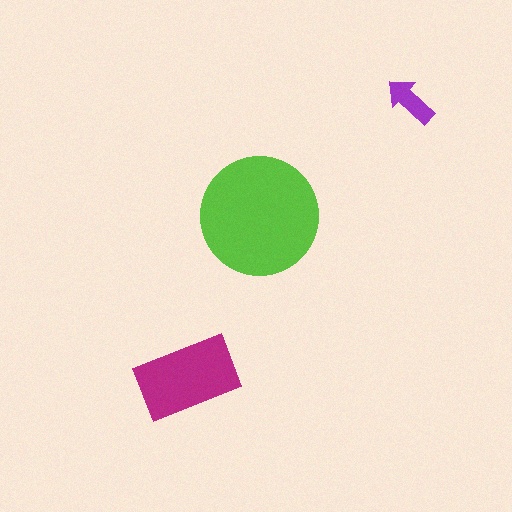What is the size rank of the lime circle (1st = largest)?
1st.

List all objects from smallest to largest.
The purple arrow, the magenta rectangle, the lime circle.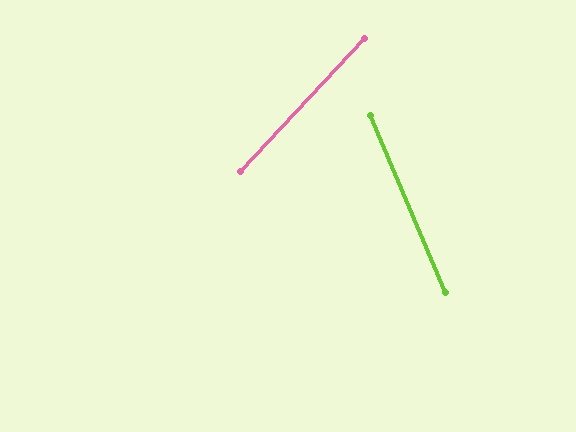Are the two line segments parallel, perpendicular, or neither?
Neither parallel nor perpendicular — they differ by about 66°.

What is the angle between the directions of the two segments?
Approximately 66 degrees.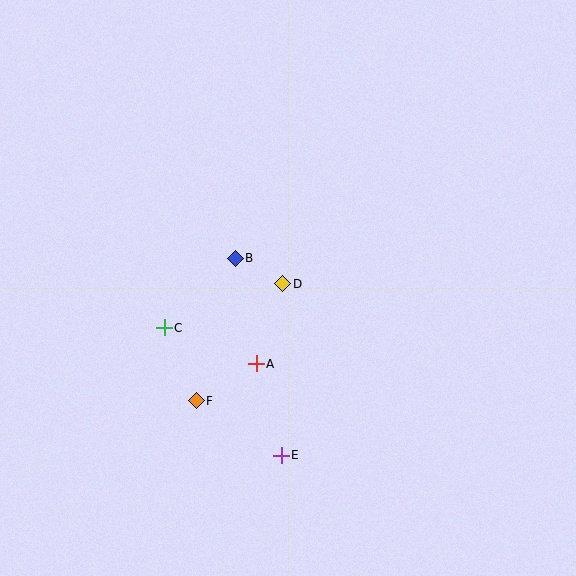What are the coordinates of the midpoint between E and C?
The midpoint between E and C is at (223, 392).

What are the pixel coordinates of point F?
Point F is at (196, 401).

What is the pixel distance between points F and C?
The distance between F and C is 79 pixels.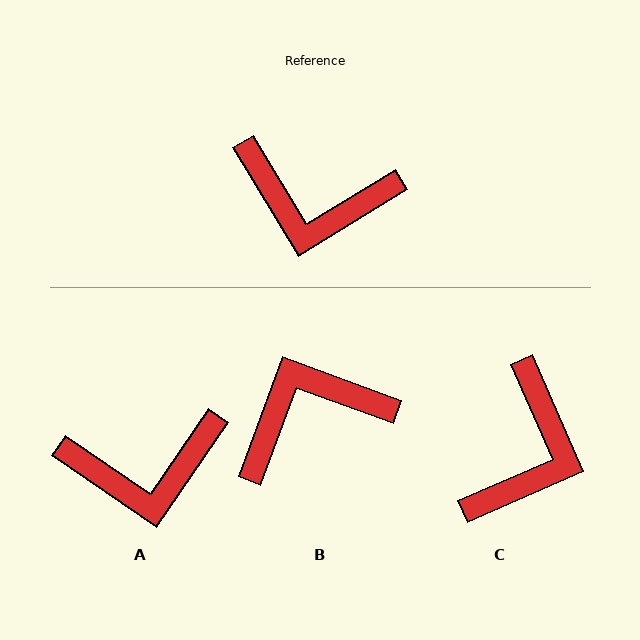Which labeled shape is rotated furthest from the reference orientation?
B, about 142 degrees away.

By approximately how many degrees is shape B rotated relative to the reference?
Approximately 142 degrees clockwise.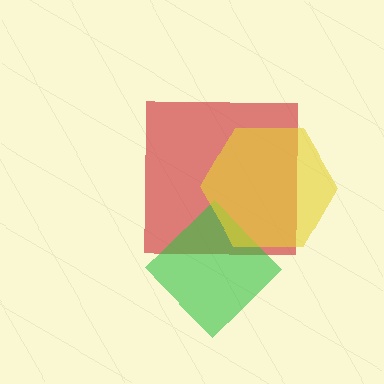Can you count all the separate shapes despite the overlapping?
Yes, there are 3 separate shapes.